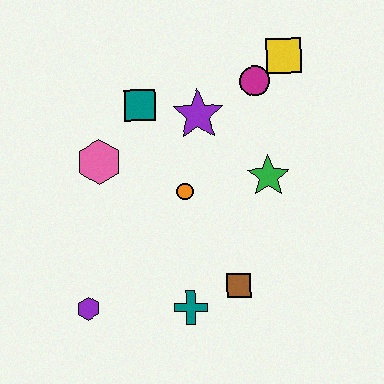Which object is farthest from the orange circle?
The yellow square is farthest from the orange circle.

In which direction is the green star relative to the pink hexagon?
The green star is to the right of the pink hexagon.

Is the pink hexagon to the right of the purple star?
No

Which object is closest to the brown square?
The teal cross is closest to the brown square.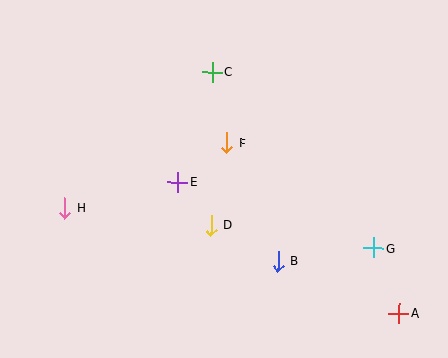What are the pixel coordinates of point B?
Point B is at (278, 261).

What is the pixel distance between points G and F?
The distance between G and F is 181 pixels.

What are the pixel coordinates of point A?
Point A is at (399, 313).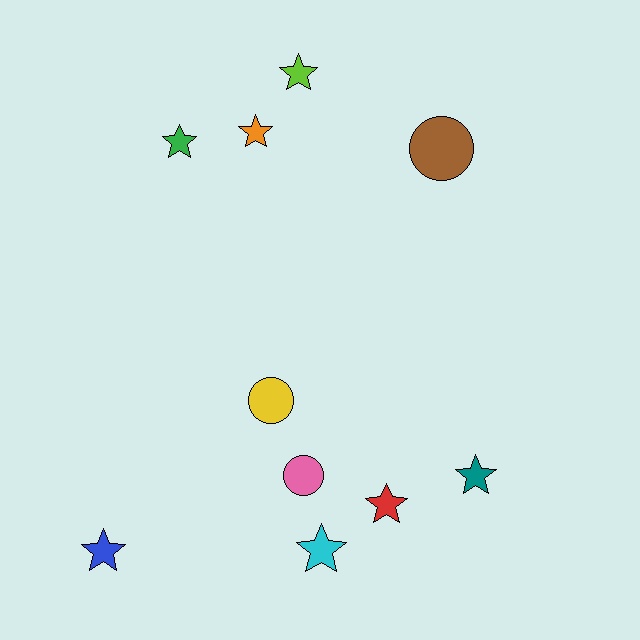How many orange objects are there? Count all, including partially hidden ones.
There is 1 orange object.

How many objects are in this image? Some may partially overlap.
There are 10 objects.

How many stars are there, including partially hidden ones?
There are 7 stars.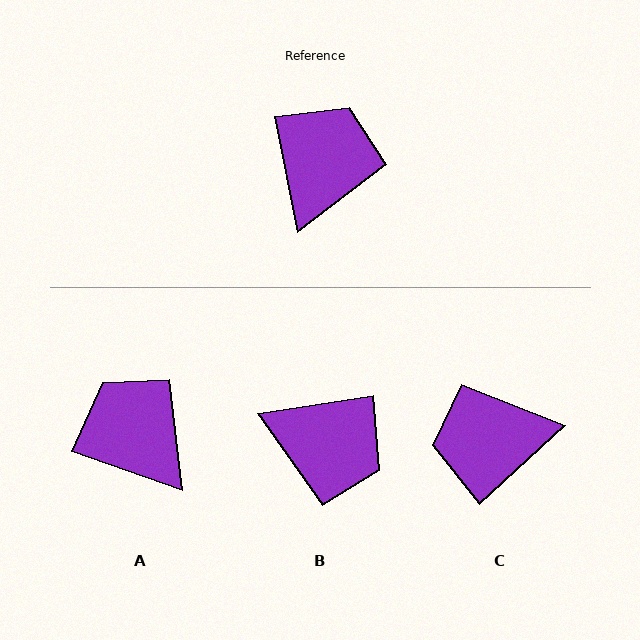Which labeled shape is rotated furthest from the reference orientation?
C, about 122 degrees away.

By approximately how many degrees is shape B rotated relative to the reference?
Approximately 92 degrees clockwise.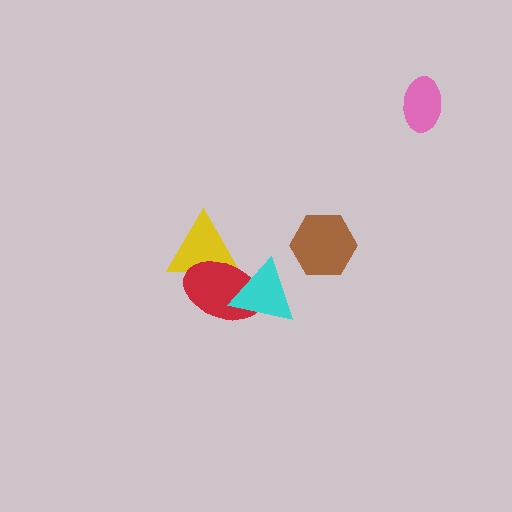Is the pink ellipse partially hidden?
No, no other shape covers it.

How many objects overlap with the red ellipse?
2 objects overlap with the red ellipse.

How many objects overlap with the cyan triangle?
1 object overlaps with the cyan triangle.